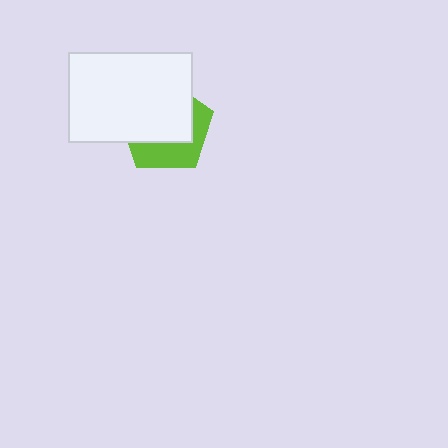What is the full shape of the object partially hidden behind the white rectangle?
The partially hidden object is a lime pentagon.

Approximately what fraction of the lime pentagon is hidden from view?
Roughly 63% of the lime pentagon is hidden behind the white rectangle.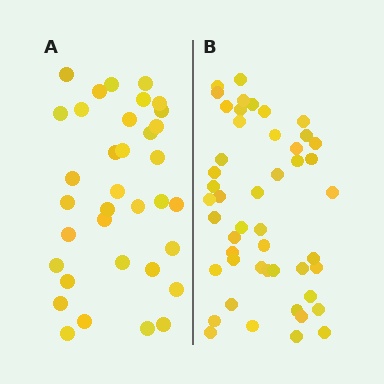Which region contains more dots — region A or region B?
Region B (the right region) has more dots.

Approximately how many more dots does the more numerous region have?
Region B has approximately 15 more dots than region A.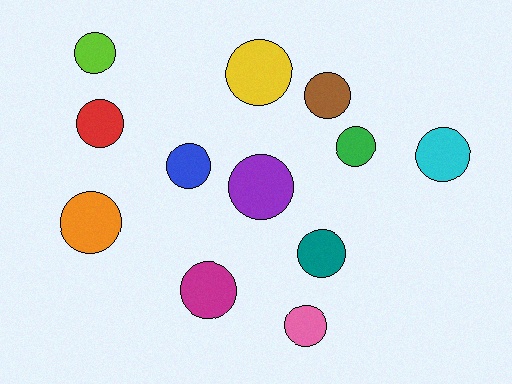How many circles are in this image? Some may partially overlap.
There are 12 circles.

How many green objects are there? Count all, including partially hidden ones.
There is 1 green object.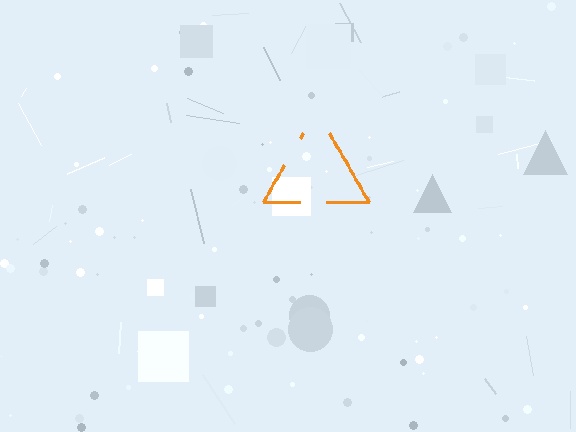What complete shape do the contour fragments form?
The contour fragments form a triangle.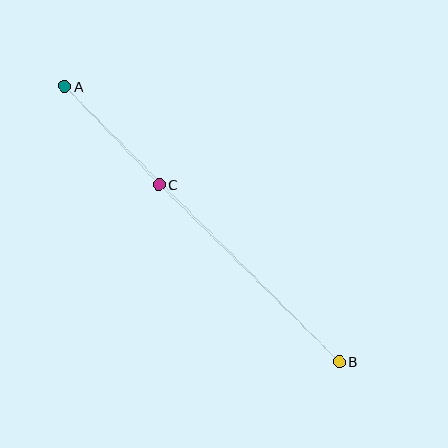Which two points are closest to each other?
Points A and C are closest to each other.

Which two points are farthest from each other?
Points A and B are farthest from each other.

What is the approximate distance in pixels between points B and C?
The distance between B and C is approximately 253 pixels.